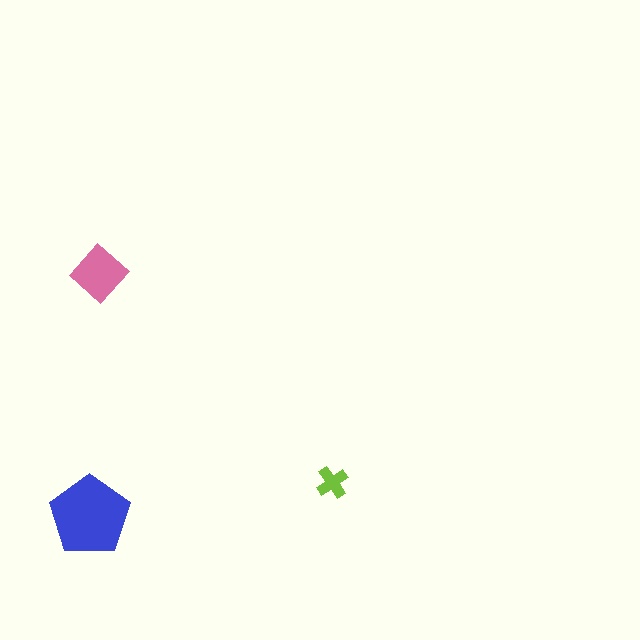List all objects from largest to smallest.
The blue pentagon, the pink diamond, the lime cross.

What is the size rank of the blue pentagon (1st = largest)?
1st.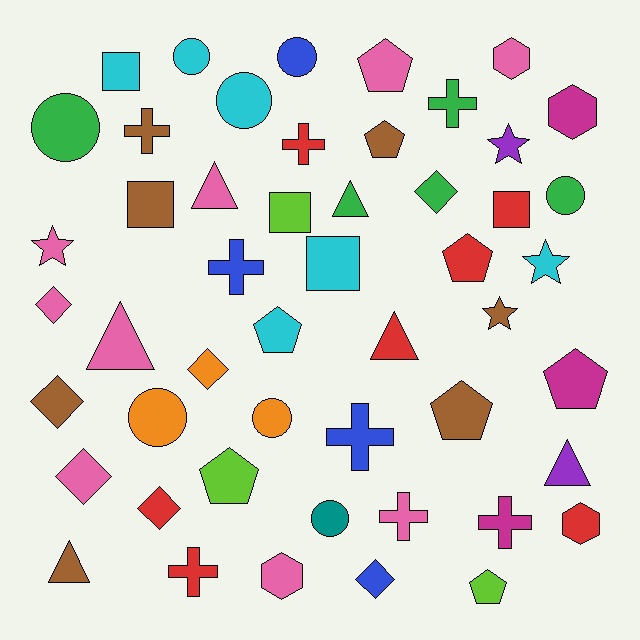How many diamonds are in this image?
There are 7 diamonds.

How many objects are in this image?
There are 50 objects.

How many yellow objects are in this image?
There are no yellow objects.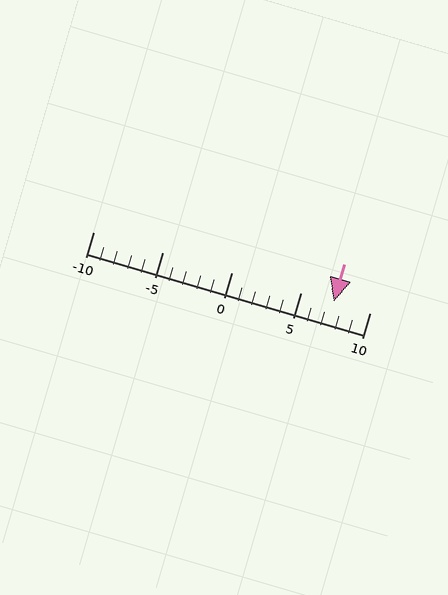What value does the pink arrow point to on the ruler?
The pink arrow points to approximately 7.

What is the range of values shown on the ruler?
The ruler shows values from -10 to 10.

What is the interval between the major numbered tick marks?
The major tick marks are spaced 5 units apart.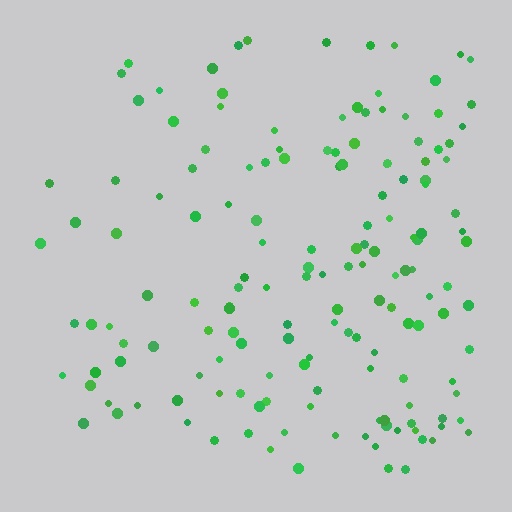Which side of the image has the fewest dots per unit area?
The left.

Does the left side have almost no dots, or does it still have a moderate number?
Still a moderate number, just noticeably fewer than the right.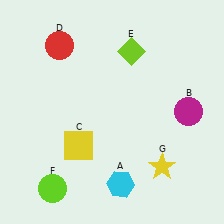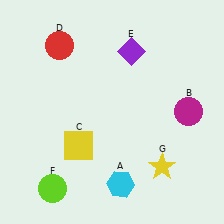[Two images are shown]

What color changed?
The diamond (E) changed from lime in Image 1 to purple in Image 2.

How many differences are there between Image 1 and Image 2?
There is 1 difference between the two images.